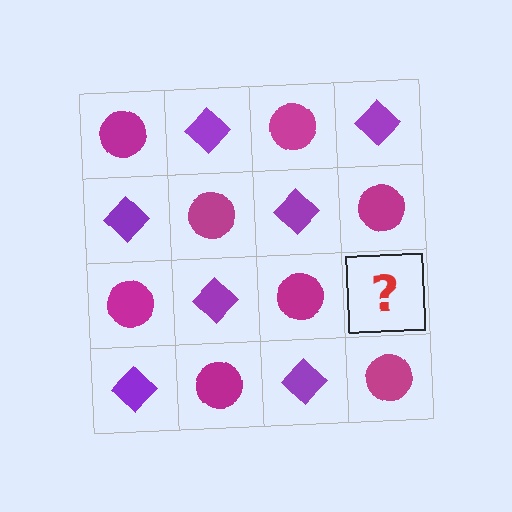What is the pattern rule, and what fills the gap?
The rule is that it alternates magenta circle and purple diamond in a checkerboard pattern. The gap should be filled with a purple diamond.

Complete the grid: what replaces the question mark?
The question mark should be replaced with a purple diamond.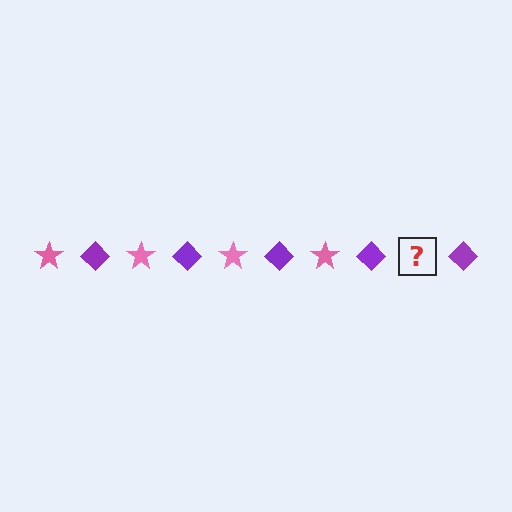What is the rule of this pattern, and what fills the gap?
The rule is that the pattern alternates between pink star and purple diamond. The gap should be filled with a pink star.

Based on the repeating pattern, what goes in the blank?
The blank should be a pink star.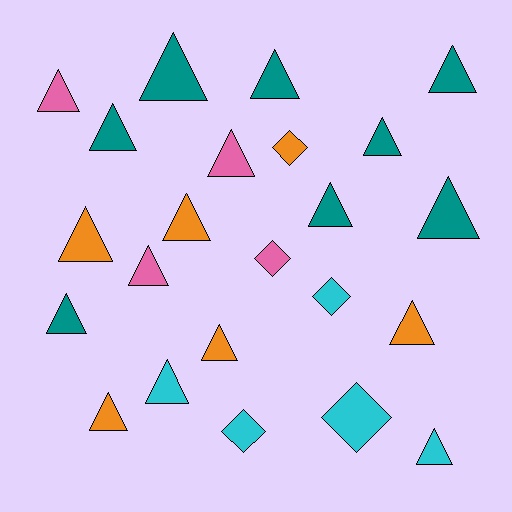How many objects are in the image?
There are 23 objects.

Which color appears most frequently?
Teal, with 8 objects.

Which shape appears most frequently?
Triangle, with 18 objects.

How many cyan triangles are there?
There are 2 cyan triangles.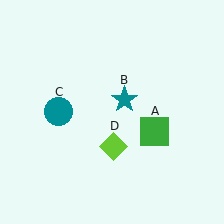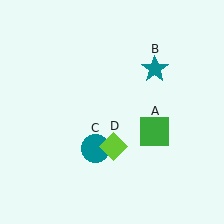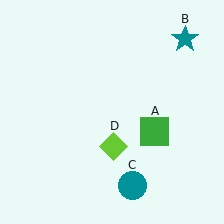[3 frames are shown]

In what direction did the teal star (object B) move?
The teal star (object B) moved up and to the right.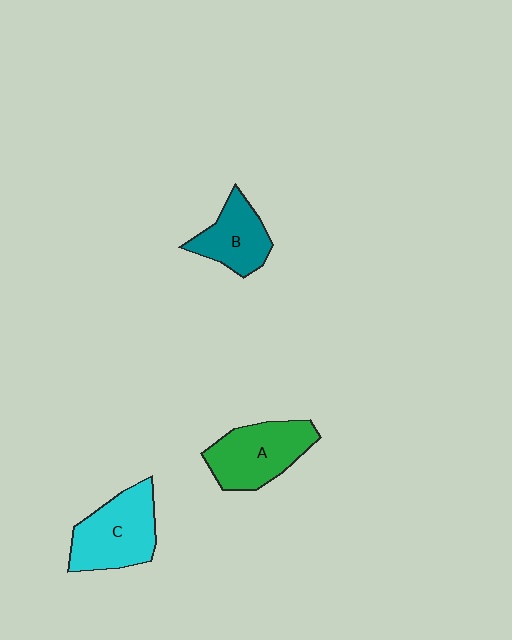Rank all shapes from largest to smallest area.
From largest to smallest: C (cyan), A (green), B (teal).